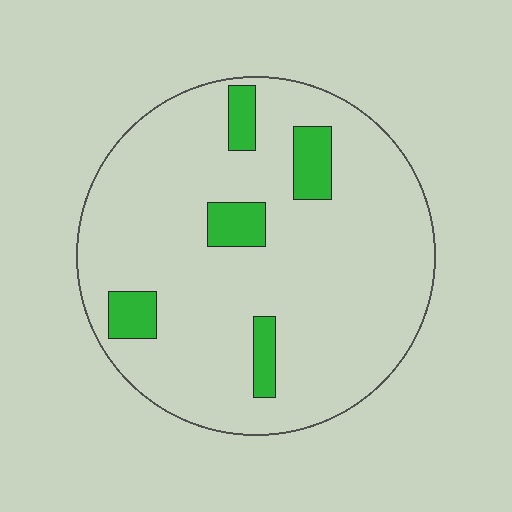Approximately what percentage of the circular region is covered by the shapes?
Approximately 10%.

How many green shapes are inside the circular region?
5.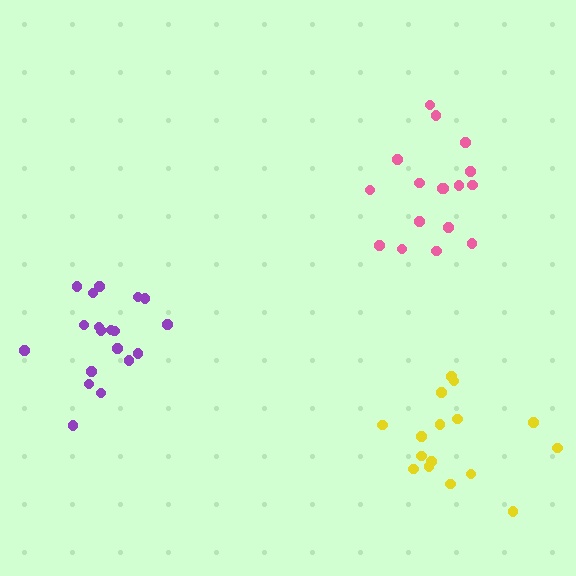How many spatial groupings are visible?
There are 3 spatial groupings.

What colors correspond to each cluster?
The clusters are colored: purple, yellow, pink.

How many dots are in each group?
Group 1: 19 dots, Group 2: 16 dots, Group 3: 17 dots (52 total).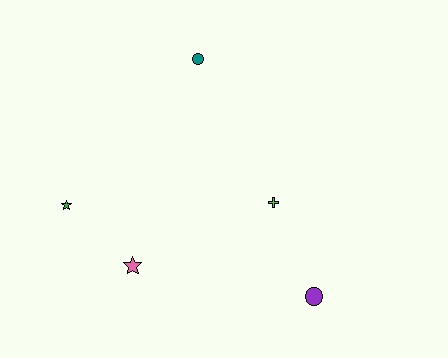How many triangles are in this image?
There are no triangles.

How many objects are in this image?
There are 5 objects.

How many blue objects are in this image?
There are no blue objects.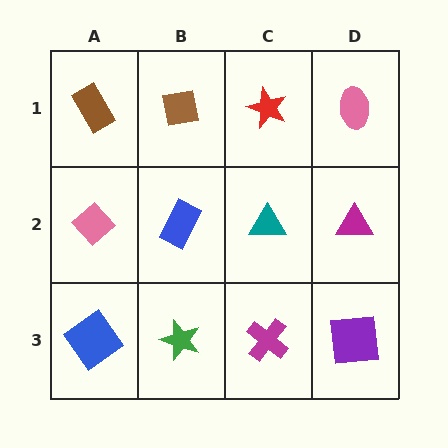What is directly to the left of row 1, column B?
A brown rectangle.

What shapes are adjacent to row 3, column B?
A blue rectangle (row 2, column B), a blue diamond (row 3, column A), a magenta cross (row 3, column C).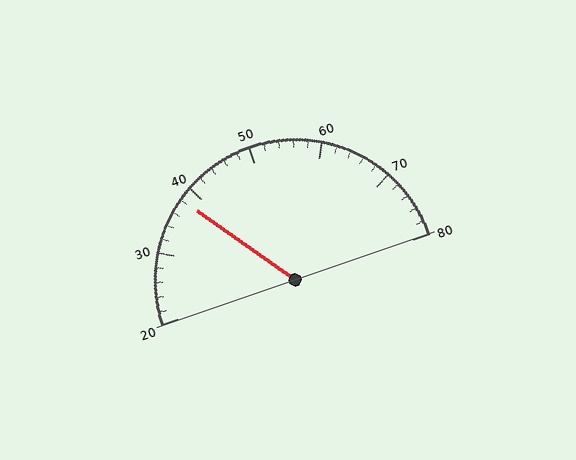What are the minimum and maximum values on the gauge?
The gauge ranges from 20 to 80.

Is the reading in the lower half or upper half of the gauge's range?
The reading is in the lower half of the range (20 to 80).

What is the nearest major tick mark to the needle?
The nearest major tick mark is 40.